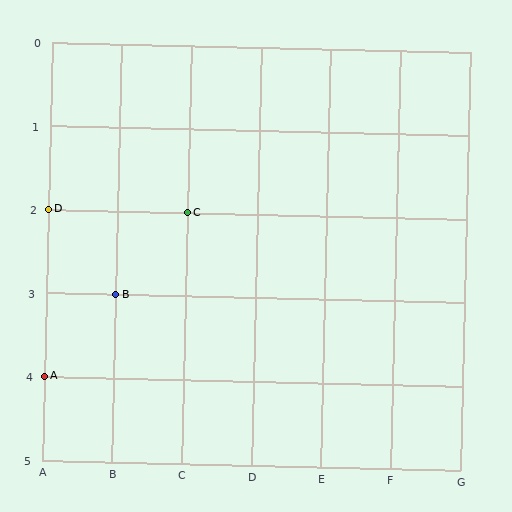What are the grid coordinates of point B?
Point B is at grid coordinates (B, 3).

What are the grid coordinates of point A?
Point A is at grid coordinates (A, 4).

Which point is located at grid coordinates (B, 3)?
Point B is at (B, 3).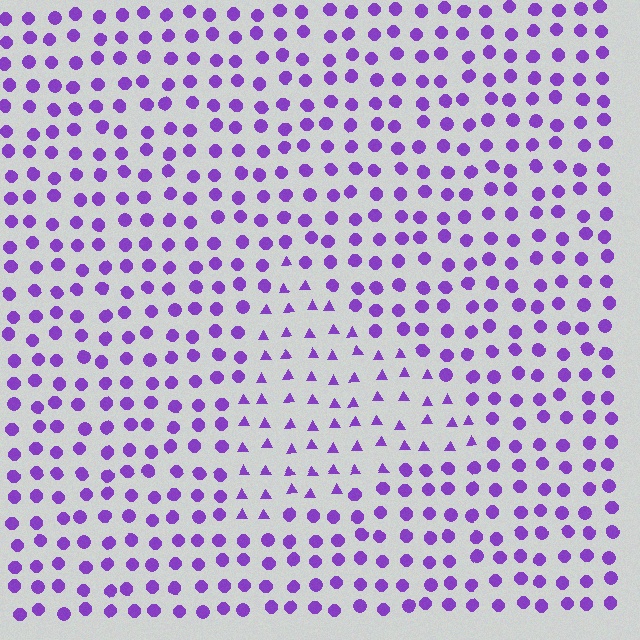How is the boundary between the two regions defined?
The boundary is defined by a change in element shape: triangles inside vs. circles outside. All elements share the same color and spacing.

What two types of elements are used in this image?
The image uses triangles inside the triangle region and circles outside it.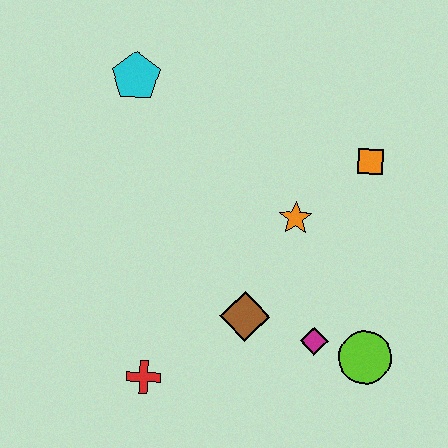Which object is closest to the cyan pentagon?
The orange star is closest to the cyan pentagon.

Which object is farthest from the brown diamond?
The cyan pentagon is farthest from the brown diamond.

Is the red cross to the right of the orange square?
No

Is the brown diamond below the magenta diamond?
No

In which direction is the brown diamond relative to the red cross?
The brown diamond is to the right of the red cross.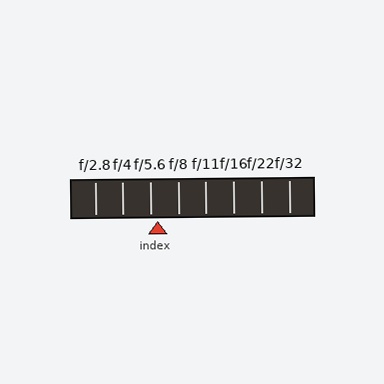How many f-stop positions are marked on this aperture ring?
There are 8 f-stop positions marked.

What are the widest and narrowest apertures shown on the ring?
The widest aperture shown is f/2.8 and the narrowest is f/32.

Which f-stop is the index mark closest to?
The index mark is closest to f/5.6.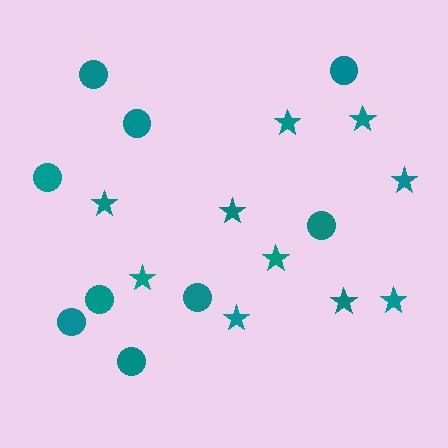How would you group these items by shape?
There are 2 groups: one group of stars (10) and one group of circles (9).